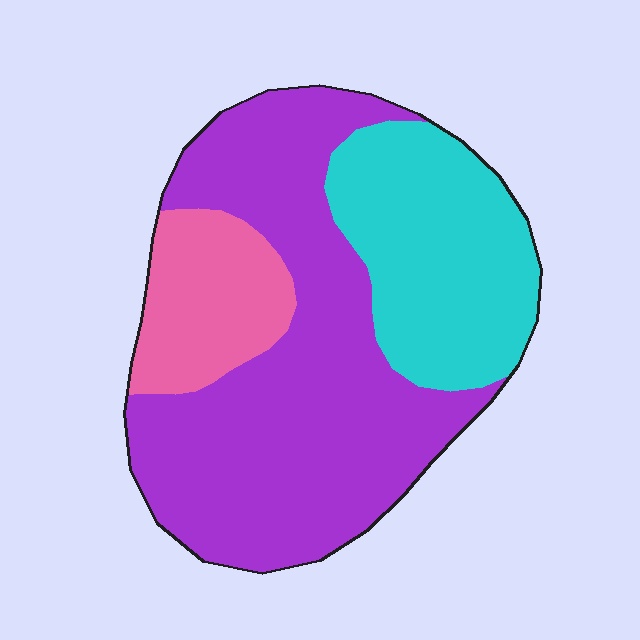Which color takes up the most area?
Purple, at roughly 55%.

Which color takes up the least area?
Pink, at roughly 15%.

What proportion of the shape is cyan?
Cyan takes up about one quarter (1/4) of the shape.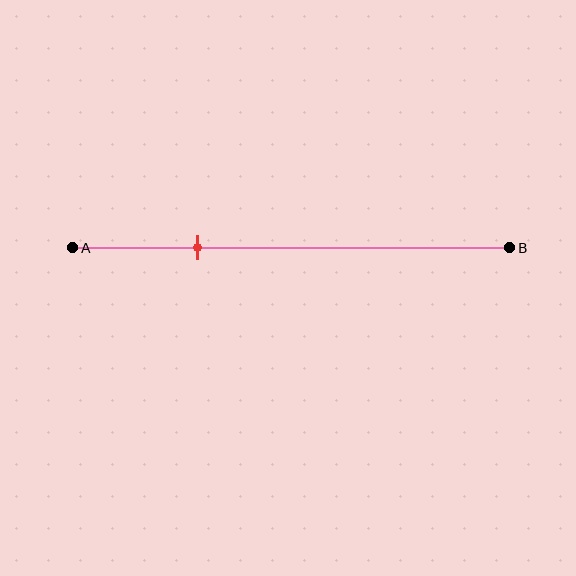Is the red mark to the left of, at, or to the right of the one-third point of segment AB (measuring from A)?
The red mark is to the left of the one-third point of segment AB.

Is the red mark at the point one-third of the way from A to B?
No, the mark is at about 30% from A, not at the 33% one-third point.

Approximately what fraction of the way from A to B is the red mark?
The red mark is approximately 30% of the way from A to B.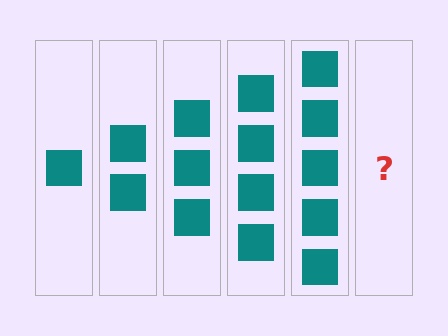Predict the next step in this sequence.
The next step is 6 squares.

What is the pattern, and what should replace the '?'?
The pattern is that each step adds one more square. The '?' should be 6 squares.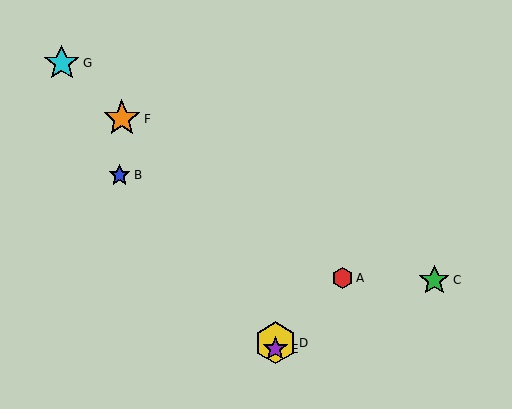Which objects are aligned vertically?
Objects D, E are aligned vertically.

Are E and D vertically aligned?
Yes, both are at x≈275.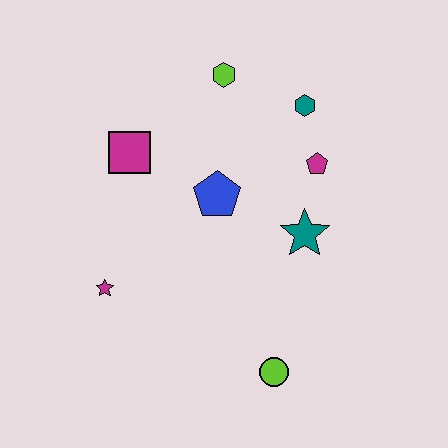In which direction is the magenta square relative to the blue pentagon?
The magenta square is to the left of the blue pentagon.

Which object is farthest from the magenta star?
The teal hexagon is farthest from the magenta star.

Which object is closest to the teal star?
The magenta pentagon is closest to the teal star.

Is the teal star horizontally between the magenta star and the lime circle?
No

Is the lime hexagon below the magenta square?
No